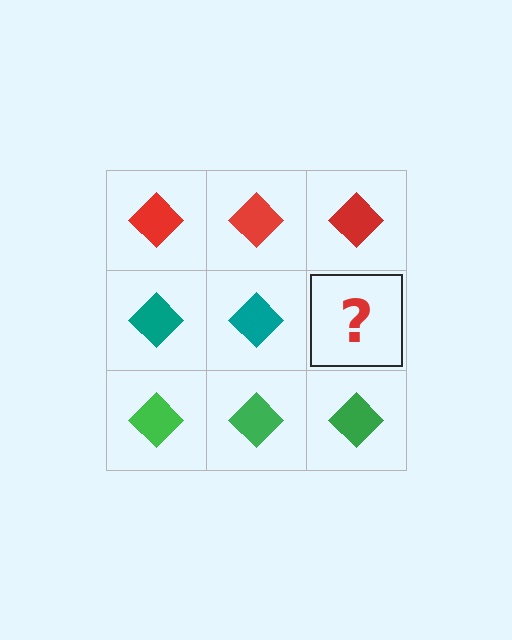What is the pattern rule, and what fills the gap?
The rule is that each row has a consistent color. The gap should be filled with a teal diamond.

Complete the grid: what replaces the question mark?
The question mark should be replaced with a teal diamond.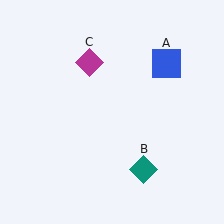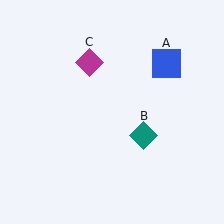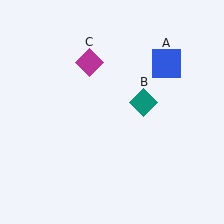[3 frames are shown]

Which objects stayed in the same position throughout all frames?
Blue square (object A) and magenta diamond (object C) remained stationary.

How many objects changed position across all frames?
1 object changed position: teal diamond (object B).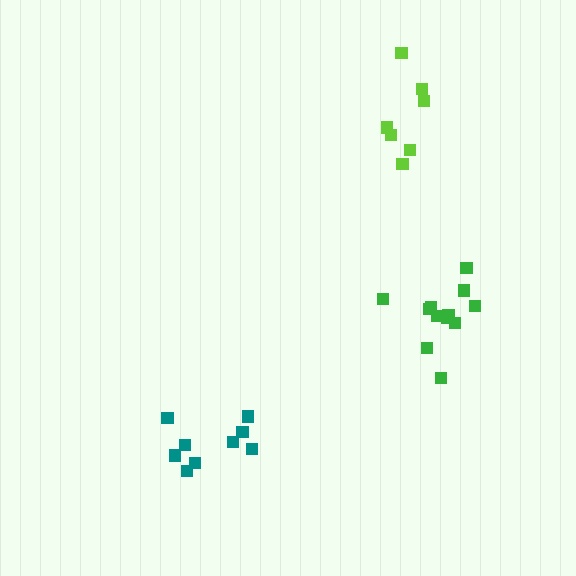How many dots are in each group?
Group 1: 7 dots, Group 2: 9 dots, Group 3: 12 dots (28 total).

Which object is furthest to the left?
The teal cluster is leftmost.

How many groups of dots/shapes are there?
There are 3 groups.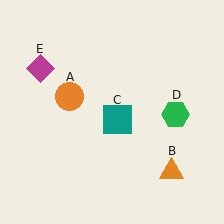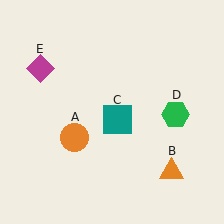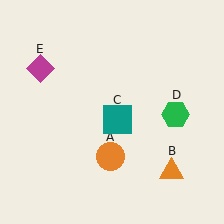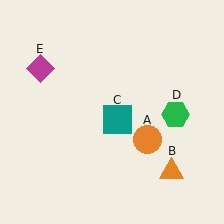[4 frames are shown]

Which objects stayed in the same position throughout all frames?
Orange triangle (object B) and teal square (object C) and green hexagon (object D) and magenta diamond (object E) remained stationary.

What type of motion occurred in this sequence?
The orange circle (object A) rotated counterclockwise around the center of the scene.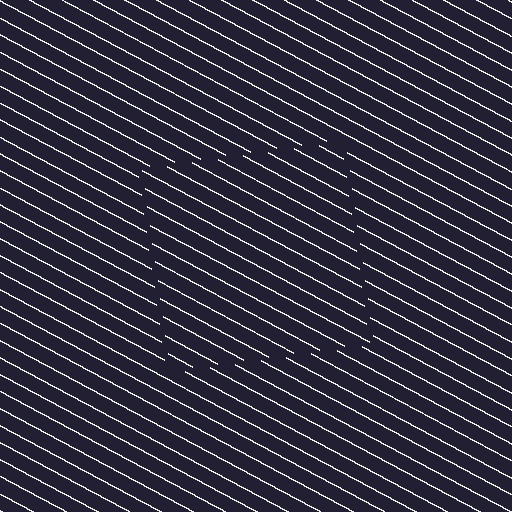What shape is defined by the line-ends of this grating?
An illusory square. The interior of the shape contains the same grating, shifted by half a period — the contour is defined by the phase discontinuity where line-ends from the inner and outer gratings abut.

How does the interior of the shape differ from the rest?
The interior of the shape contains the same grating, shifted by half a period — the contour is defined by the phase discontinuity where line-ends from the inner and outer gratings abut.